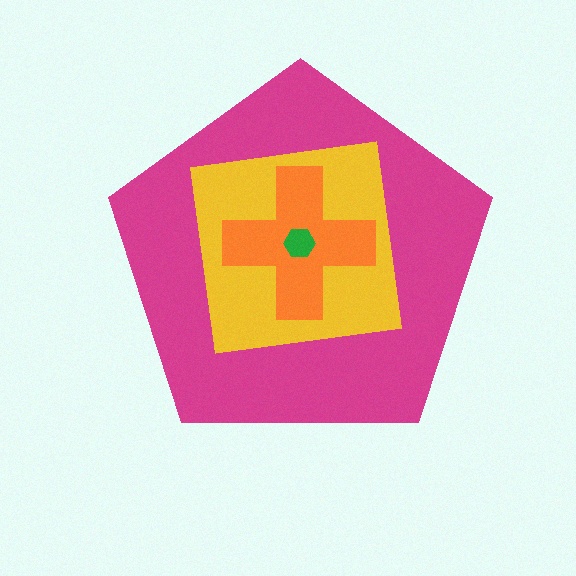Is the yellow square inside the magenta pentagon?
Yes.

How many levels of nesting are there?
4.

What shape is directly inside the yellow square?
The orange cross.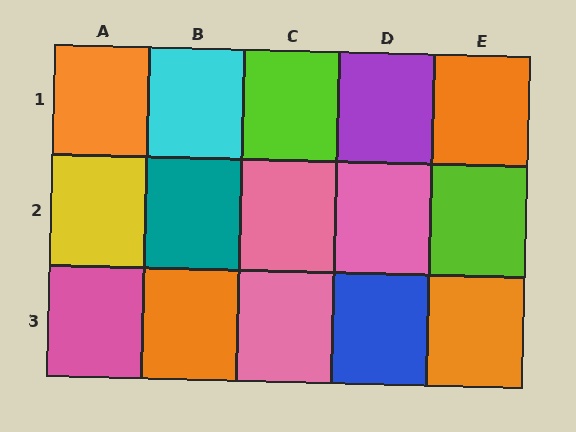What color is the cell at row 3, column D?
Blue.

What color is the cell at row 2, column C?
Pink.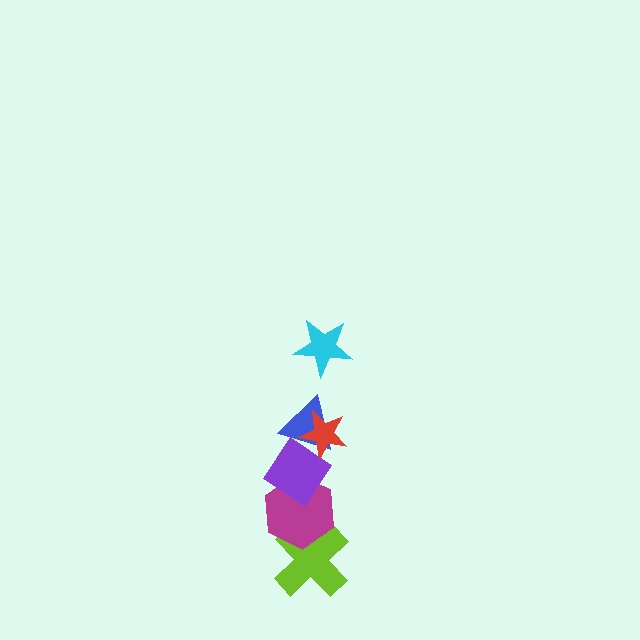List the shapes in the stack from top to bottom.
From top to bottom: the cyan star, the red star, the blue triangle, the purple diamond, the magenta hexagon, the lime cross.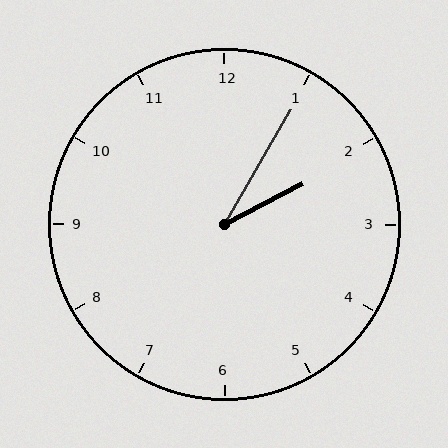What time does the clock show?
2:05.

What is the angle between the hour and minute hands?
Approximately 32 degrees.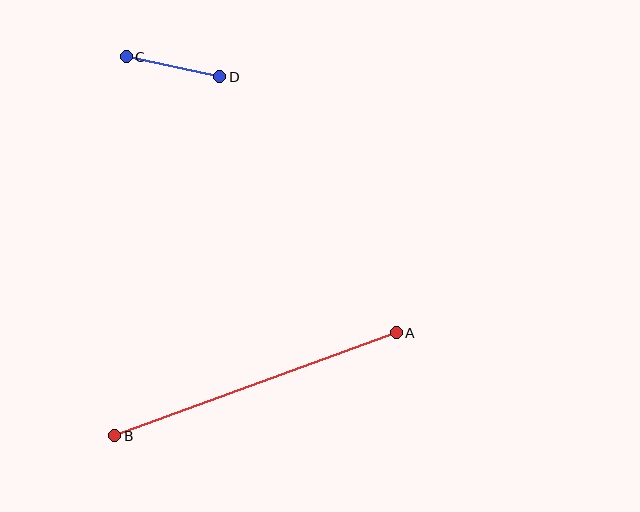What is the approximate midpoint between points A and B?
The midpoint is at approximately (256, 384) pixels.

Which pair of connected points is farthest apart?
Points A and B are farthest apart.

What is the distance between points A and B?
The distance is approximately 300 pixels.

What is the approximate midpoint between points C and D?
The midpoint is at approximately (173, 67) pixels.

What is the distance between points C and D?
The distance is approximately 96 pixels.